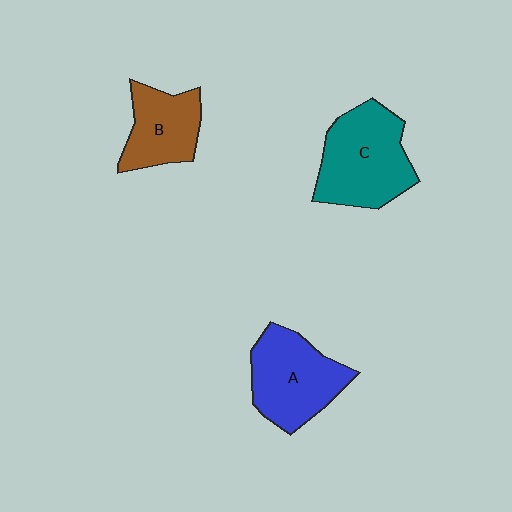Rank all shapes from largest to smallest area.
From largest to smallest: C (teal), A (blue), B (brown).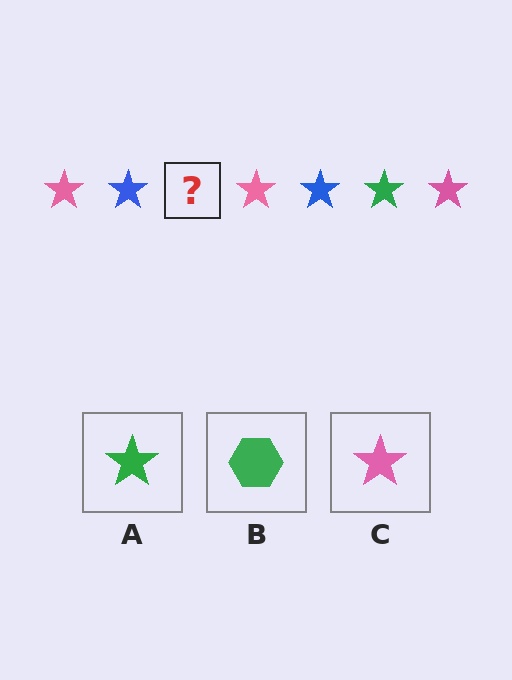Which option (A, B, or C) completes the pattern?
A.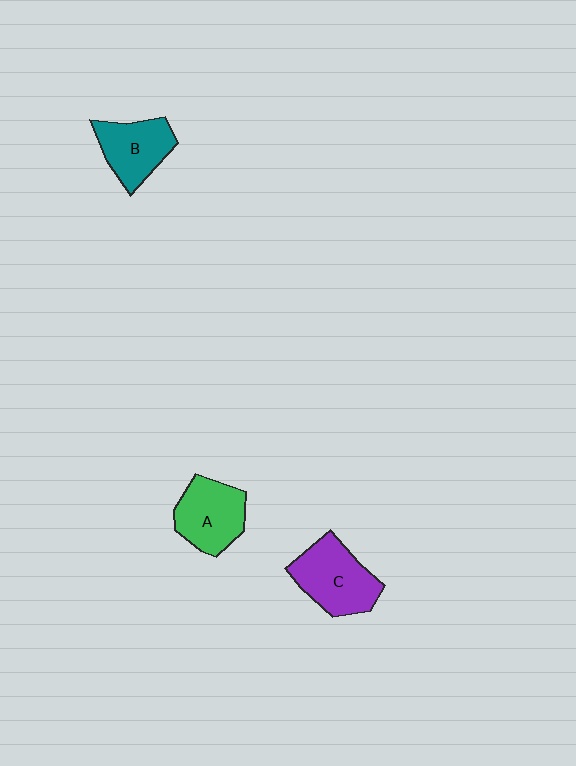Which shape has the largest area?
Shape C (purple).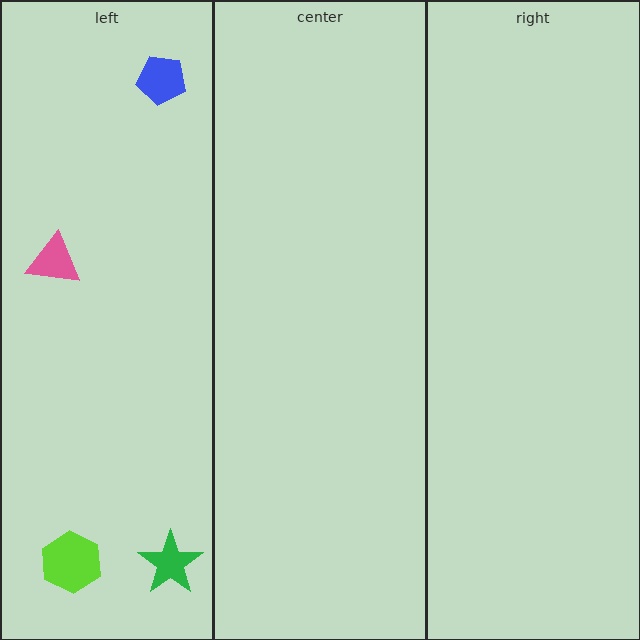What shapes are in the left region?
The blue pentagon, the pink triangle, the green star, the lime hexagon.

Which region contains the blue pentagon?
The left region.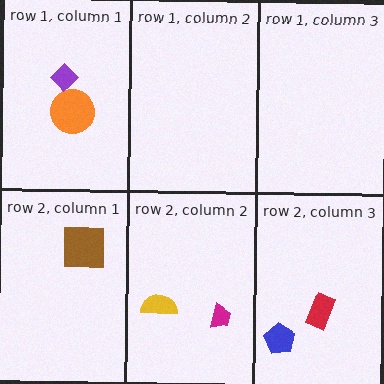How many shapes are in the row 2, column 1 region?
1.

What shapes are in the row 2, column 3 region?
The blue pentagon, the red rectangle.